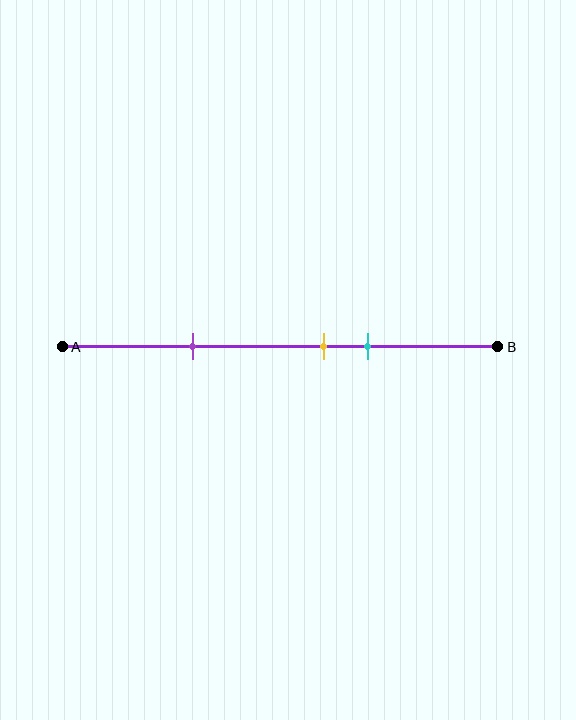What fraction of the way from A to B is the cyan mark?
The cyan mark is approximately 70% (0.7) of the way from A to B.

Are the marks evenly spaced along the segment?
No, the marks are not evenly spaced.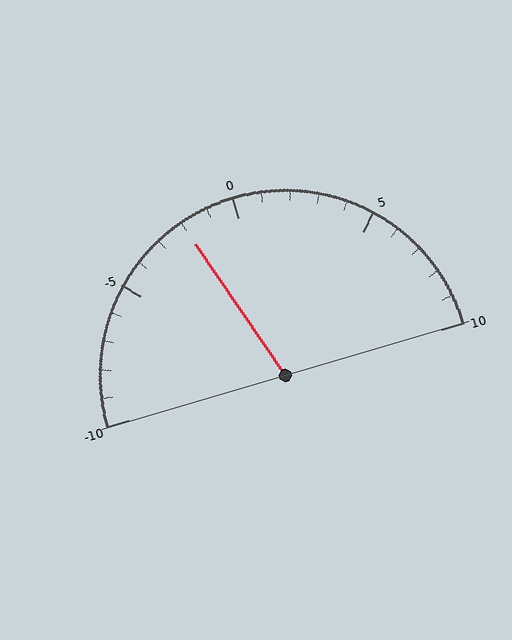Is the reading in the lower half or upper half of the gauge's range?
The reading is in the lower half of the range (-10 to 10).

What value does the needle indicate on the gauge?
The needle indicates approximately -2.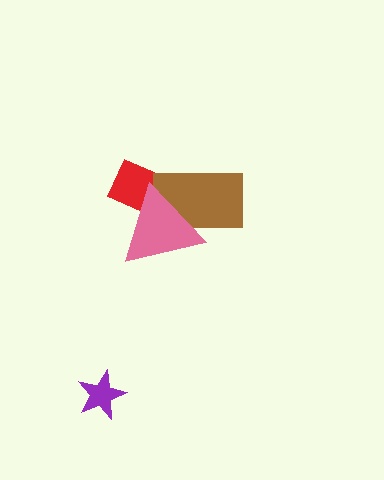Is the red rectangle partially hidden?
Yes, it is partially covered by another shape.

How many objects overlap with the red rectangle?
2 objects overlap with the red rectangle.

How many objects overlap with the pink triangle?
2 objects overlap with the pink triangle.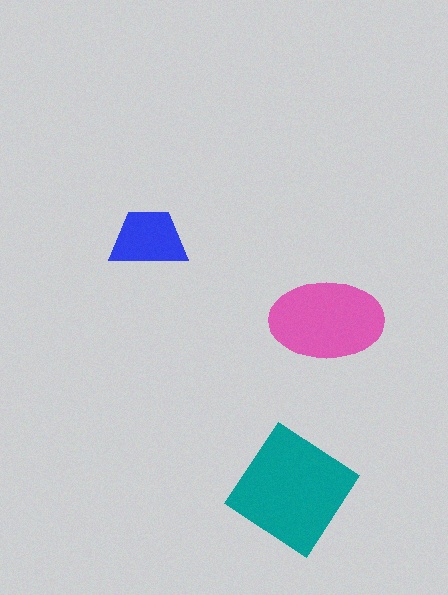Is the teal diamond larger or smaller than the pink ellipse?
Larger.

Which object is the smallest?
The blue trapezoid.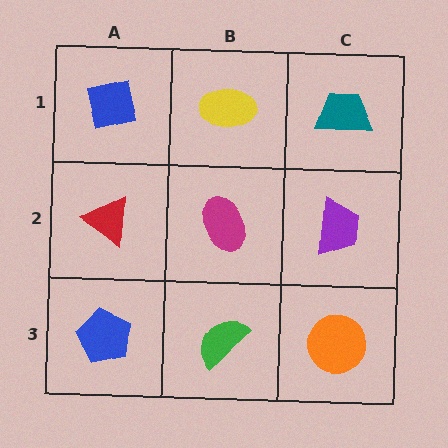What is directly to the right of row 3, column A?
A green semicircle.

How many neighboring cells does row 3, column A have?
2.